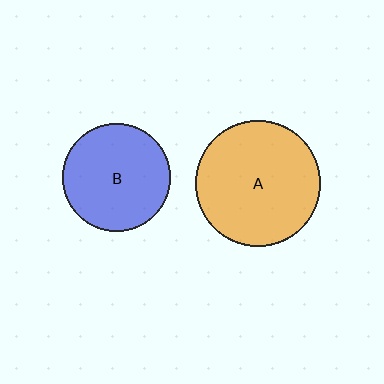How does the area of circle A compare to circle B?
Approximately 1.4 times.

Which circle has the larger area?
Circle A (orange).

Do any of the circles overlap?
No, none of the circles overlap.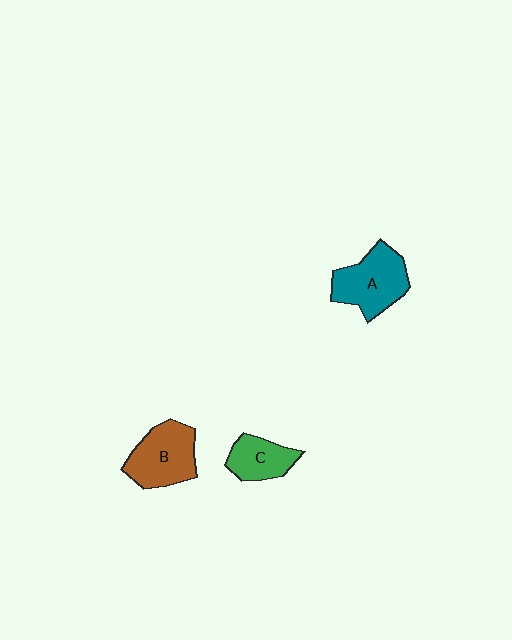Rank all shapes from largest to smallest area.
From largest to smallest: A (teal), B (brown), C (green).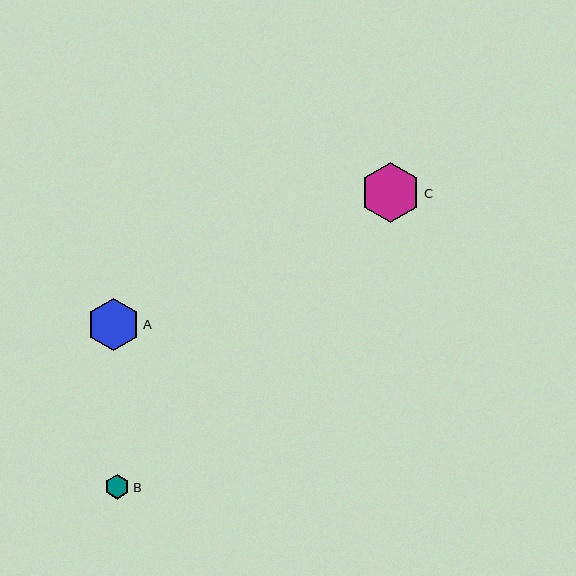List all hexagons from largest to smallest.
From largest to smallest: C, A, B.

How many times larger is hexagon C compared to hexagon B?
Hexagon C is approximately 2.4 times the size of hexagon B.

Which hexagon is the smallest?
Hexagon B is the smallest with a size of approximately 25 pixels.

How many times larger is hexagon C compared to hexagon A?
Hexagon C is approximately 1.1 times the size of hexagon A.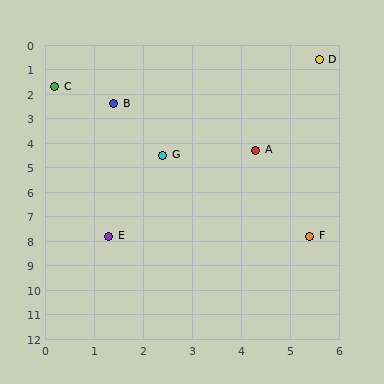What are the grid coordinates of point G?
Point G is at approximately (2.4, 4.5).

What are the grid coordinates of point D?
Point D is at approximately (5.6, 0.6).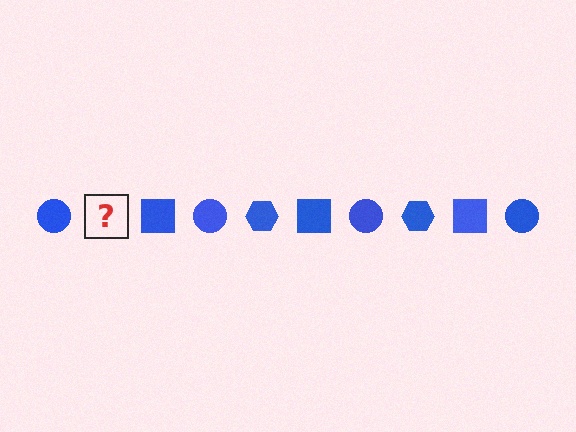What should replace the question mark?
The question mark should be replaced with a blue hexagon.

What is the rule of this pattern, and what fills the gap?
The rule is that the pattern cycles through circle, hexagon, square shapes in blue. The gap should be filled with a blue hexagon.